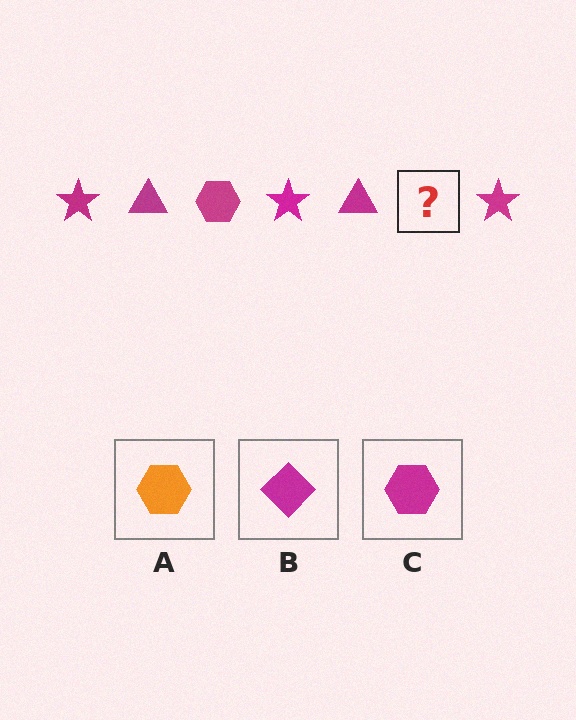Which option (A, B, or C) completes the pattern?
C.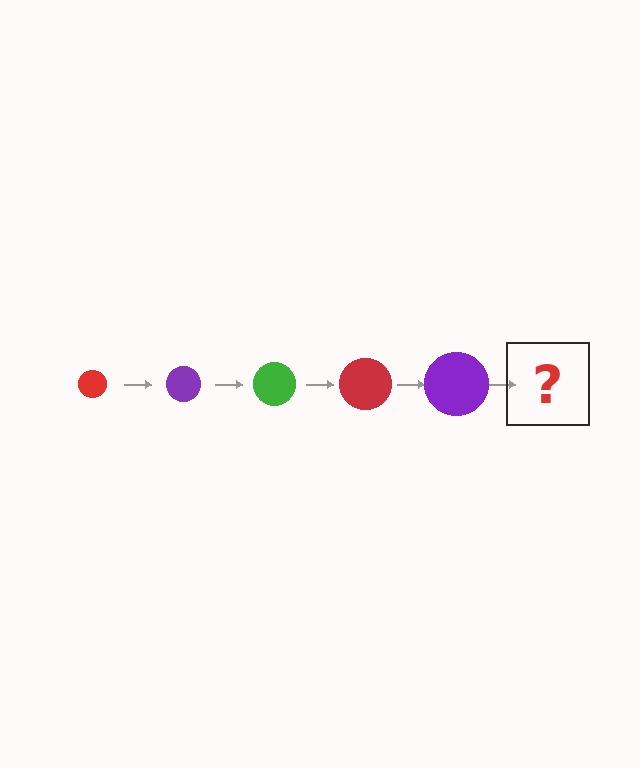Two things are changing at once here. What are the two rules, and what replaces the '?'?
The two rules are that the circle grows larger each step and the color cycles through red, purple, and green. The '?' should be a green circle, larger than the previous one.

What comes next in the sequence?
The next element should be a green circle, larger than the previous one.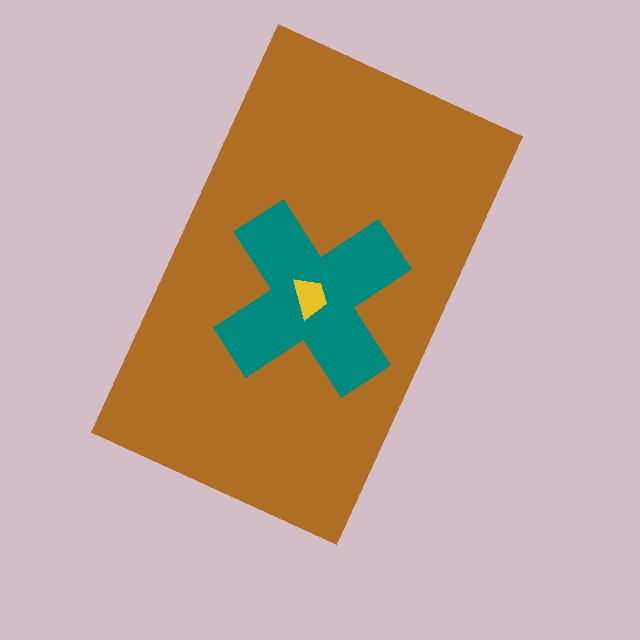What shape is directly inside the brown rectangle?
The teal cross.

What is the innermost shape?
The yellow trapezoid.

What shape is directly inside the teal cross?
The yellow trapezoid.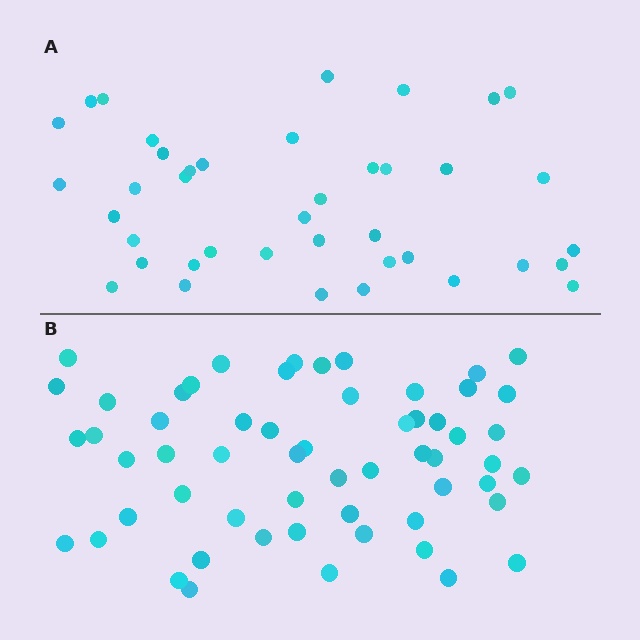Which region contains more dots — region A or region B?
Region B (the bottom region) has more dots.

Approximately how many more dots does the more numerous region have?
Region B has approximately 20 more dots than region A.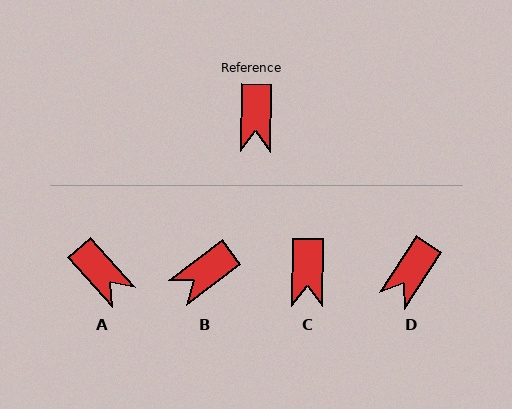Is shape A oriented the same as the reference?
No, it is off by about 43 degrees.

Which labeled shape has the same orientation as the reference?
C.